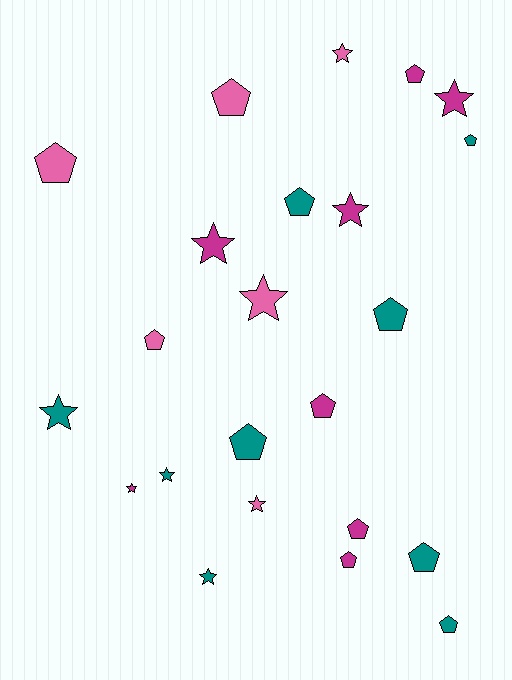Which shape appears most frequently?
Pentagon, with 13 objects.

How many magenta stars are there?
There are 4 magenta stars.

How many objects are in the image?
There are 23 objects.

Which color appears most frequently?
Teal, with 9 objects.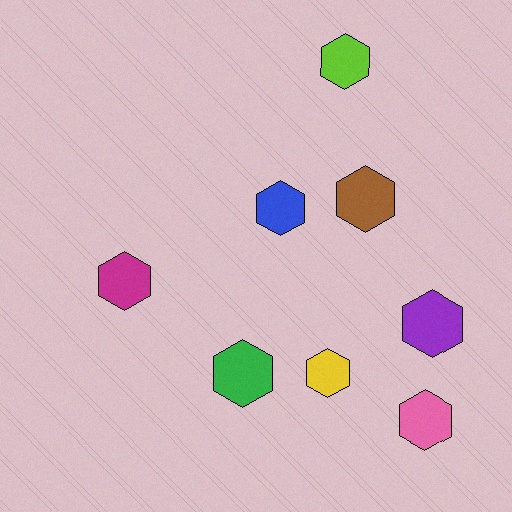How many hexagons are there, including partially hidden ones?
There are 8 hexagons.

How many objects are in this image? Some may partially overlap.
There are 8 objects.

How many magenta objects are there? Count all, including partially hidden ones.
There is 1 magenta object.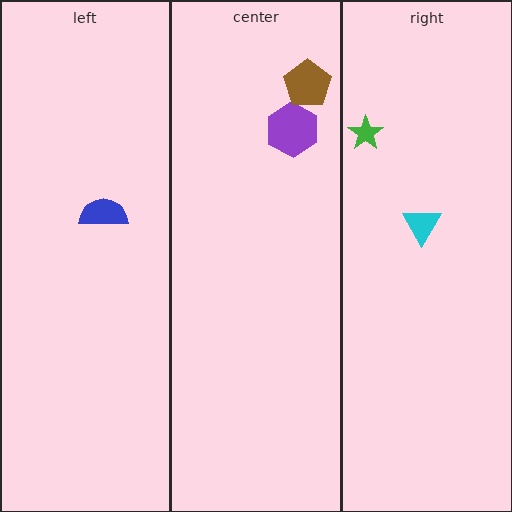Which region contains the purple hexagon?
The center region.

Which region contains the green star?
The right region.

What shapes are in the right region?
The cyan triangle, the green star.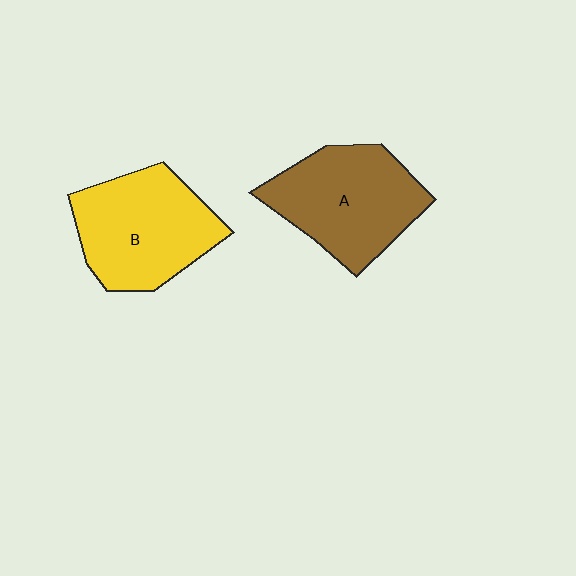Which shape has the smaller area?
Shape A (brown).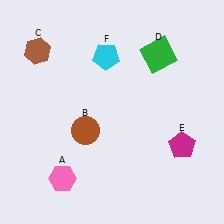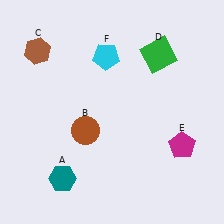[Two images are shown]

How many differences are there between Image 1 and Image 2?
There is 1 difference between the two images.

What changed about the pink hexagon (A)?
In Image 1, A is pink. In Image 2, it changed to teal.